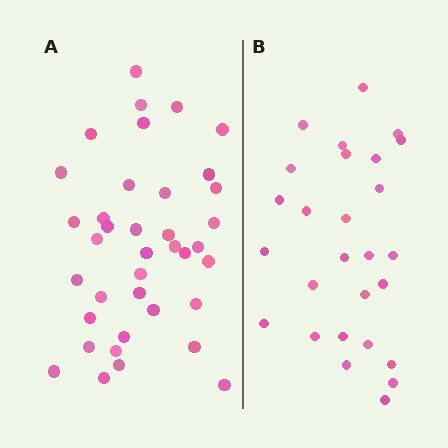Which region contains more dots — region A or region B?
Region A (the left region) has more dots.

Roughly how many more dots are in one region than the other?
Region A has roughly 12 or so more dots than region B.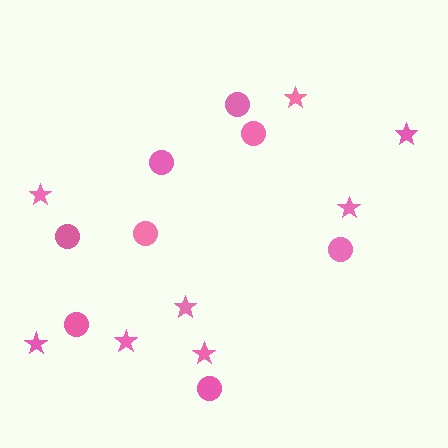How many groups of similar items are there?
There are 2 groups: one group of stars (8) and one group of circles (8).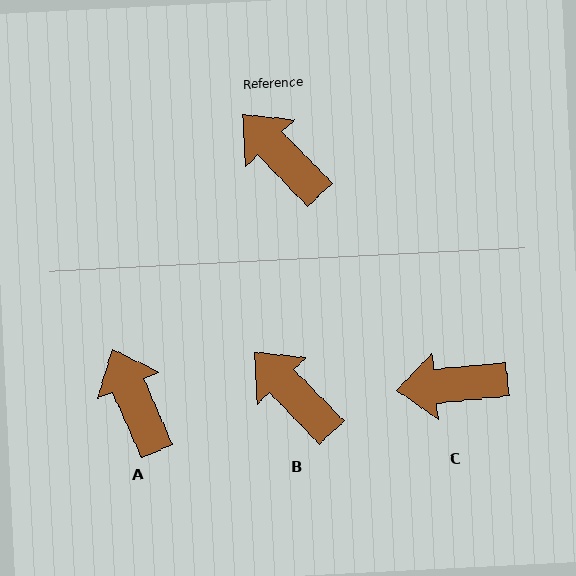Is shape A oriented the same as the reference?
No, it is off by about 20 degrees.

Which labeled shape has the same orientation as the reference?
B.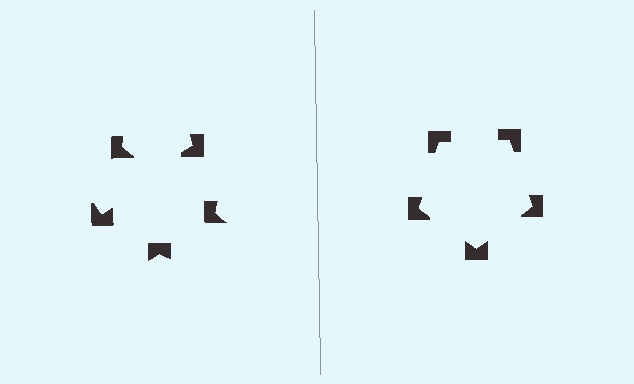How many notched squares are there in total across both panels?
10 — 5 on each side.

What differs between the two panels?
The notched squares are positioned identically on both sides; only the wedge orientations differ. On the right they align to a pentagon; on the left they are misaligned.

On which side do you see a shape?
An illusory pentagon appears on the right side. On the left side the wedge cuts are rotated, so no coherent shape forms.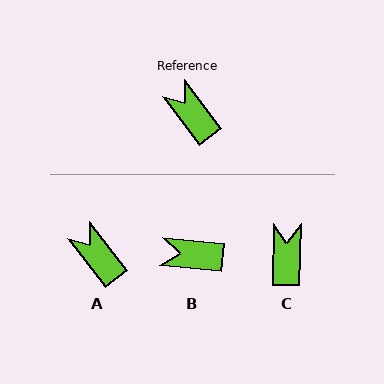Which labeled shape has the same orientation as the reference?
A.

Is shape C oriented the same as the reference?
No, it is off by about 38 degrees.